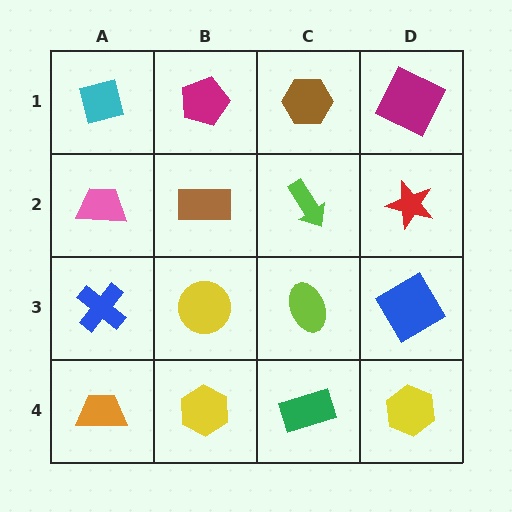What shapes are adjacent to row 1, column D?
A red star (row 2, column D), a brown hexagon (row 1, column C).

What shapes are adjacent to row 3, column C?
A lime arrow (row 2, column C), a green rectangle (row 4, column C), a yellow circle (row 3, column B), a blue diamond (row 3, column D).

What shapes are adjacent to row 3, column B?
A brown rectangle (row 2, column B), a yellow hexagon (row 4, column B), a blue cross (row 3, column A), a lime ellipse (row 3, column C).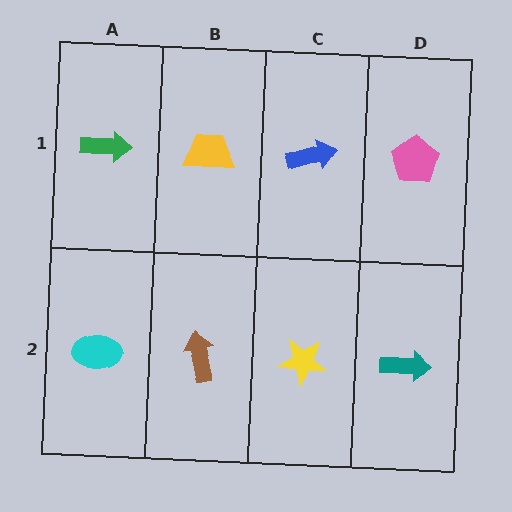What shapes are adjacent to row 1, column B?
A brown arrow (row 2, column B), a green arrow (row 1, column A), a blue arrow (row 1, column C).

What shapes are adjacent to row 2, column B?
A yellow trapezoid (row 1, column B), a cyan ellipse (row 2, column A), a yellow star (row 2, column C).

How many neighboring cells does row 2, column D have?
2.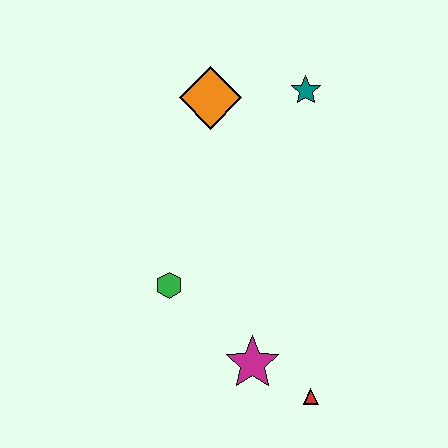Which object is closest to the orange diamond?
The teal star is closest to the orange diamond.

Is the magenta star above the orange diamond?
No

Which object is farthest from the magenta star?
The teal star is farthest from the magenta star.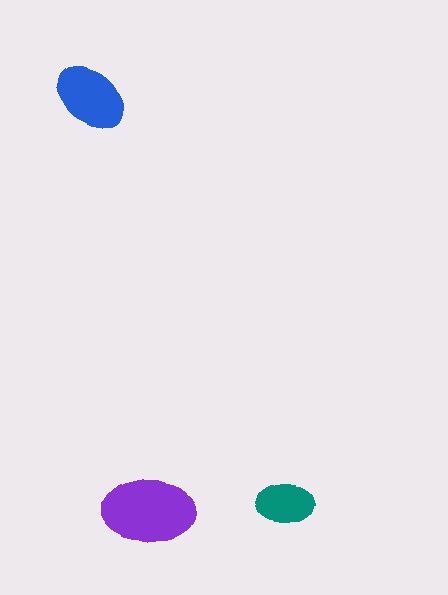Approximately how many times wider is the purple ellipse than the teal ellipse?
About 1.5 times wider.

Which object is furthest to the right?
The teal ellipse is rightmost.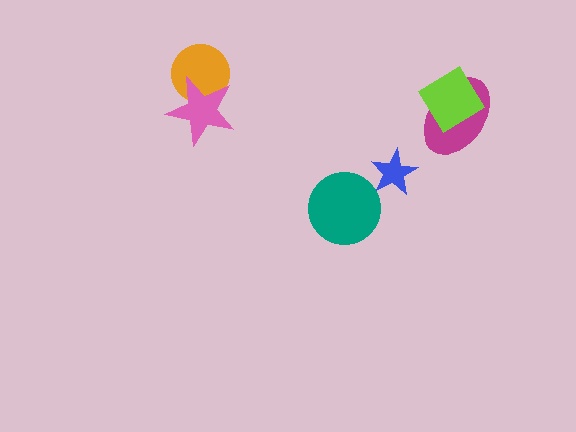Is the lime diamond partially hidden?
No, no other shape covers it.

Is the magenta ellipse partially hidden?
Yes, it is partially covered by another shape.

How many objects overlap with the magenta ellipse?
1 object overlaps with the magenta ellipse.